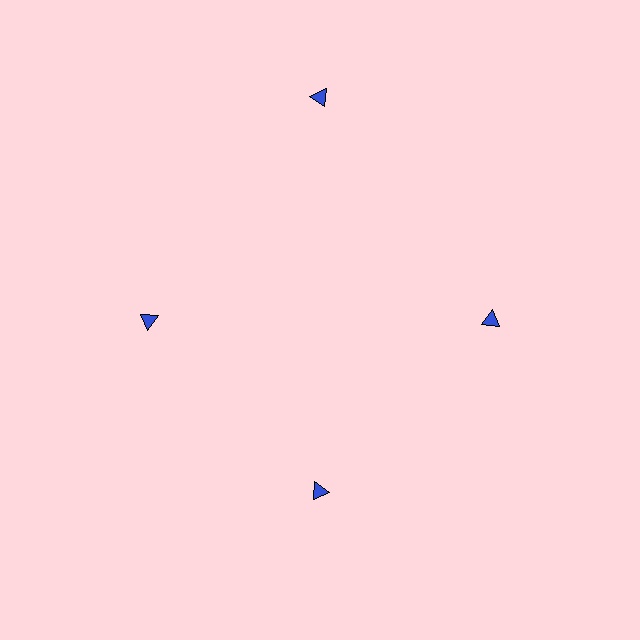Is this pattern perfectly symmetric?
No. The 4 blue triangles are arranged in a ring, but one element near the 12 o'clock position is pushed outward from the center, breaking the 4-fold rotational symmetry.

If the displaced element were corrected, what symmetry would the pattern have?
It would have 4-fold rotational symmetry — the pattern would map onto itself every 90 degrees.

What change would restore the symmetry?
The symmetry would be restored by moving it inward, back onto the ring so that all 4 triangles sit at equal angles and equal distance from the center.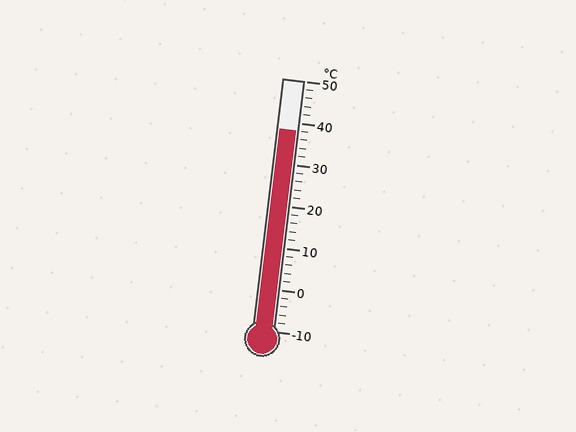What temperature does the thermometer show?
The thermometer shows approximately 38°C.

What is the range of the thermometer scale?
The thermometer scale ranges from -10°C to 50°C.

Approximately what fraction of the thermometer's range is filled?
The thermometer is filled to approximately 80% of its range.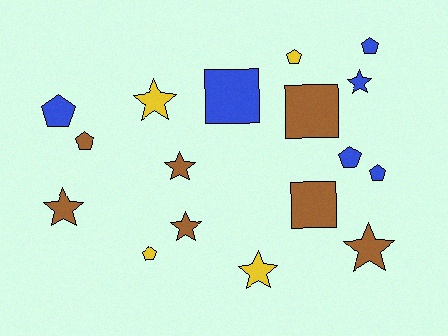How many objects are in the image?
There are 17 objects.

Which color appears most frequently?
Brown, with 7 objects.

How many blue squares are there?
There is 1 blue square.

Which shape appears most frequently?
Pentagon, with 7 objects.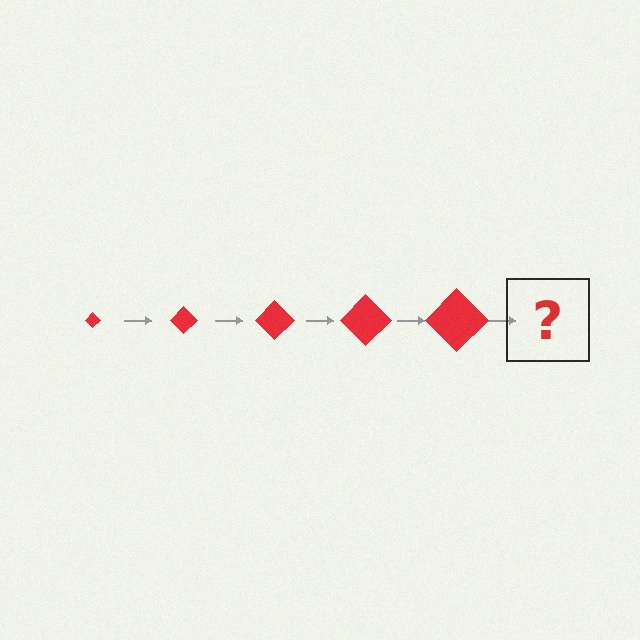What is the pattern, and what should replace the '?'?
The pattern is that the diamond gets progressively larger each step. The '?' should be a red diamond, larger than the previous one.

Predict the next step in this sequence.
The next step is a red diamond, larger than the previous one.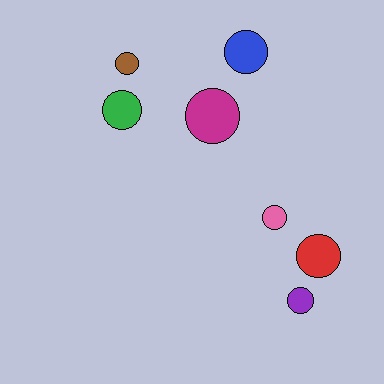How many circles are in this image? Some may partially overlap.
There are 7 circles.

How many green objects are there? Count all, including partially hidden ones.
There is 1 green object.